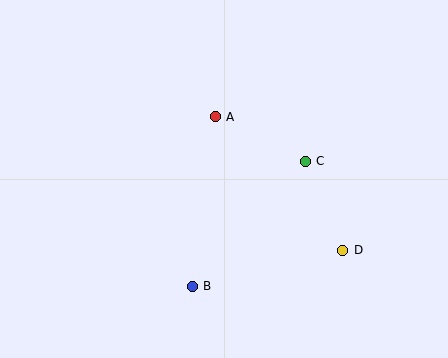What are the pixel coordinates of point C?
Point C is at (305, 161).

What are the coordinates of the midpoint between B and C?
The midpoint between B and C is at (249, 224).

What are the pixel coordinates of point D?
Point D is at (343, 250).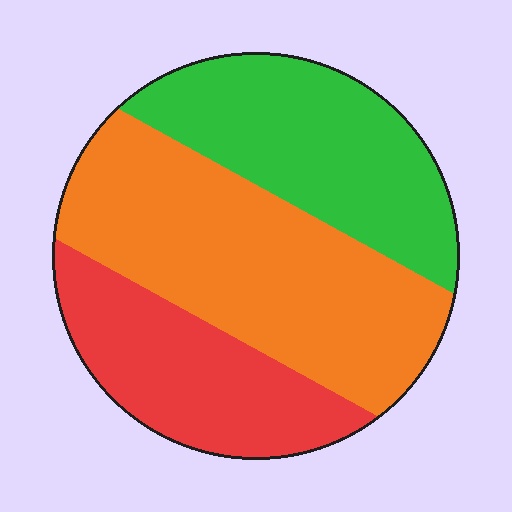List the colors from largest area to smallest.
From largest to smallest: orange, green, red.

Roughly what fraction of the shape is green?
Green covers around 30% of the shape.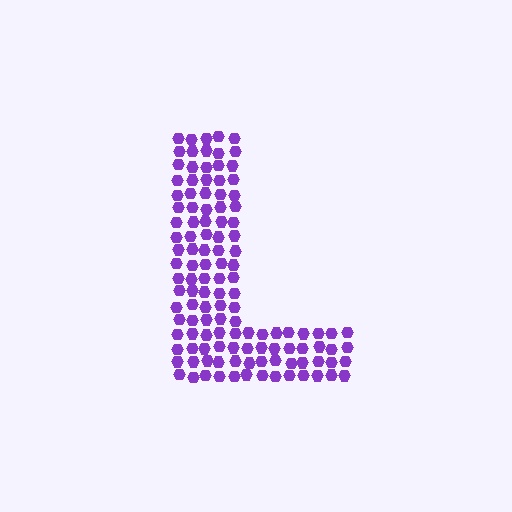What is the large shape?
The large shape is the letter L.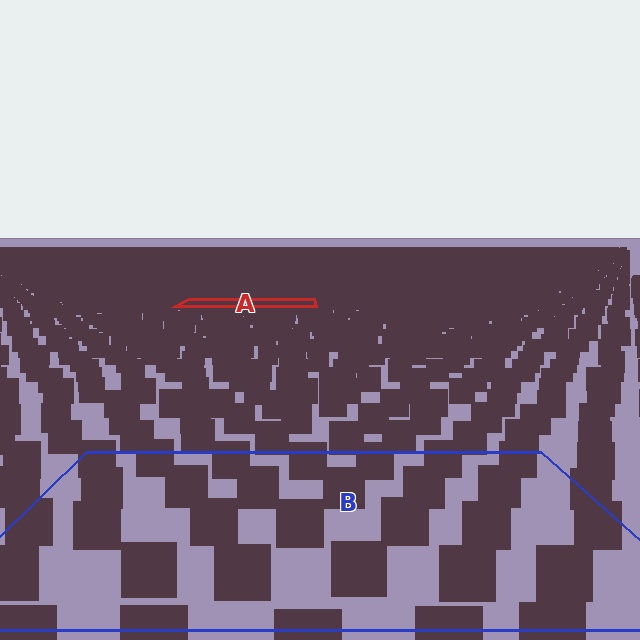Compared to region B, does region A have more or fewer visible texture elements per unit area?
Region A has more texture elements per unit area — they are packed more densely because it is farther away.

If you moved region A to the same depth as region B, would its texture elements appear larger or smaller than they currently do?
They would appear larger. At a closer depth, the same texture elements are projected at a bigger on-screen size.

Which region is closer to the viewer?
Region B is closer. The texture elements there are larger and more spread out.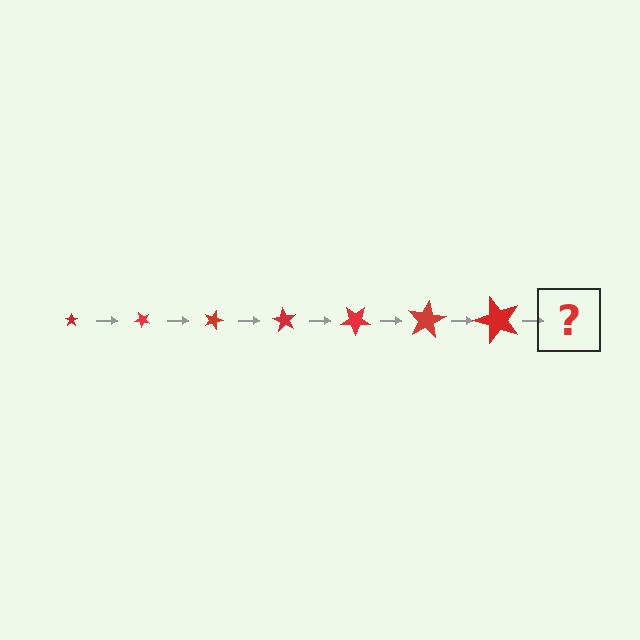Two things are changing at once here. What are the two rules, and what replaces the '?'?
The two rules are that the star grows larger each step and it rotates 45 degrees each step. The '?' should be a star, larger than the previous one and rotated 315 degrees from the start.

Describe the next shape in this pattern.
It should be a star, larger than the previous one and rotated 315 degrees from the start.